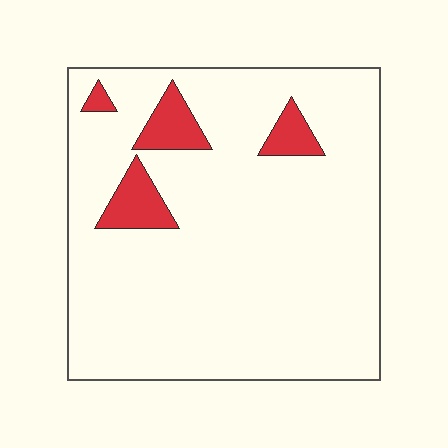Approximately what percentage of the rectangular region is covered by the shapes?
Approximately 10%.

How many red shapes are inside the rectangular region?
4.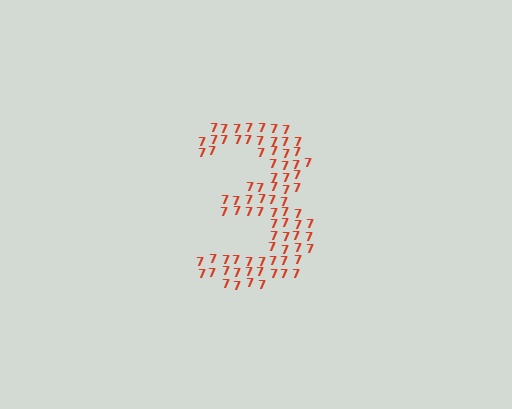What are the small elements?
The small elements are digit 7's.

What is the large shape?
The large shape is the digit 3.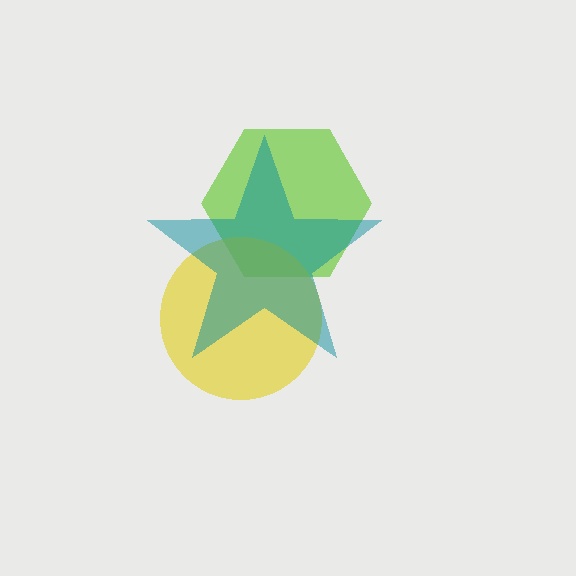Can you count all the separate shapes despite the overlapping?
Yes, there are 3 separate shapes.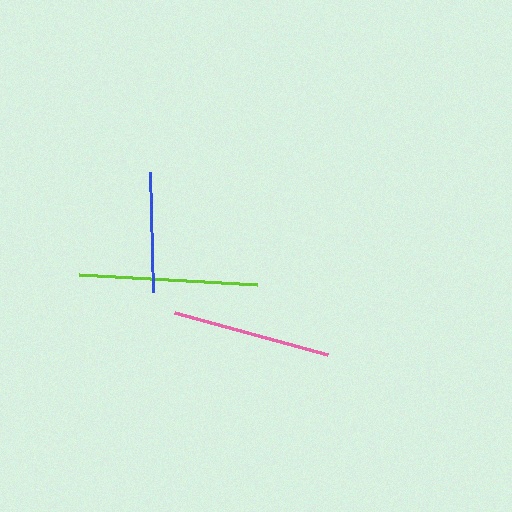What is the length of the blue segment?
The blue segment is approximately 120 pixels long.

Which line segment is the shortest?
The blue line is the shortest at approximately 120 pixels.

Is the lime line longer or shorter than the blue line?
The lime line is longer than the blue line.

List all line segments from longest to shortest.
From longest to shortest: lime, pink, blue.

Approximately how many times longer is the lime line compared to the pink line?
The lime line is approximately 1.1 times the length of the pink line.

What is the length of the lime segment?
The lime segment is approximately 179 pixels long.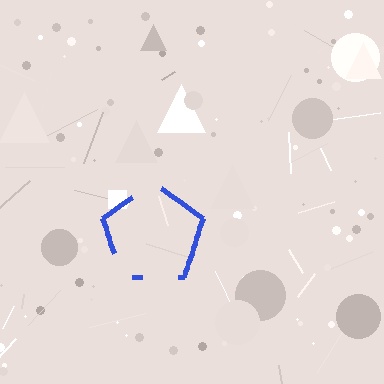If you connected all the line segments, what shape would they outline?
They would outline a pentagon.